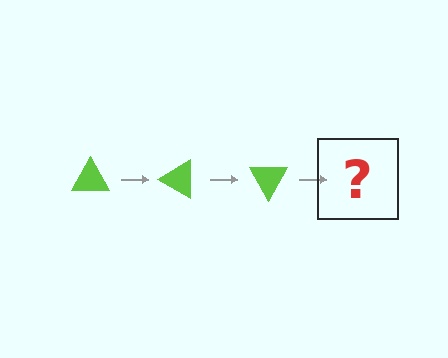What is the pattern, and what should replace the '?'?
The pattern is that the triangle rotates 30 degrees each step. The '?' should be a lime triangle rotated 90 degrees.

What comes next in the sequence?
The next element should be a lime triangle rotated 90 degrees.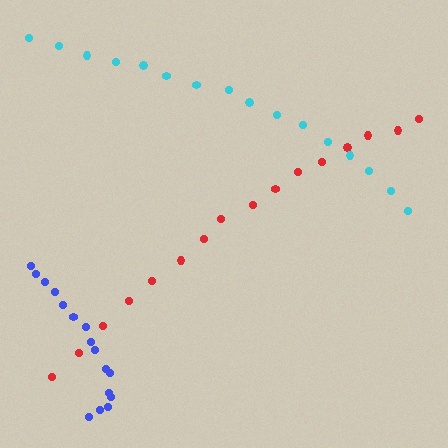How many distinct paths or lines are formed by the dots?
There are 3 distinct paths.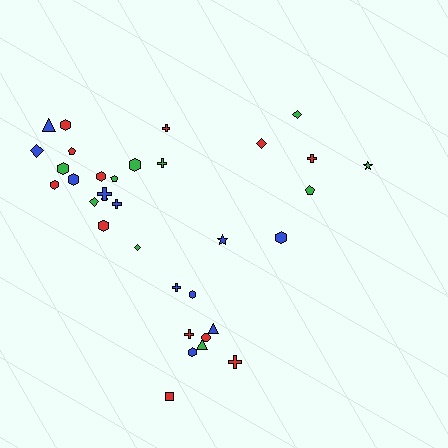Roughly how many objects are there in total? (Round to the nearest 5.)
Roughly 35 objects in total.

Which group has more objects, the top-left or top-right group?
The top-left group.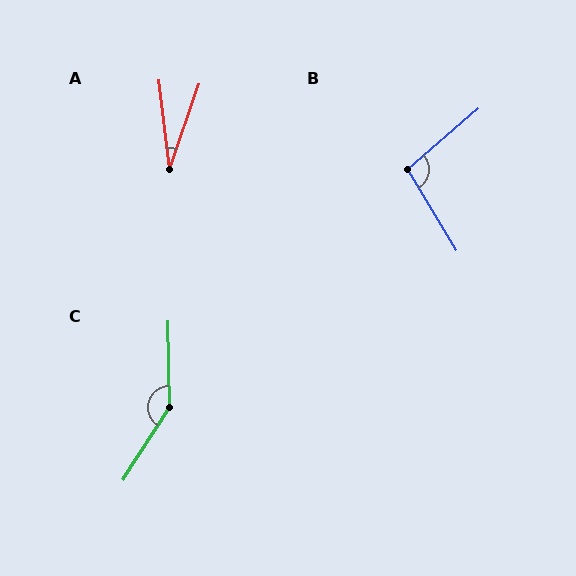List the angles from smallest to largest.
A (26°), B (100°), C (147°).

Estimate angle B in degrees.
Approximately 100 degrees.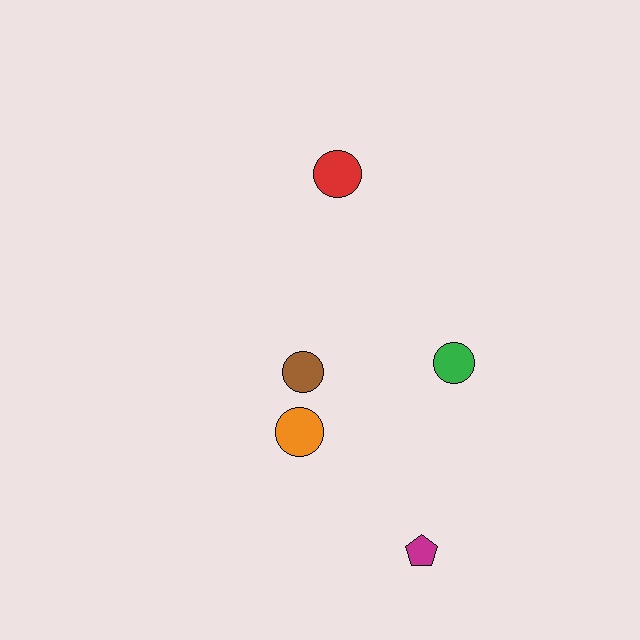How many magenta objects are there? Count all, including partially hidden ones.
There is 1 magenta object.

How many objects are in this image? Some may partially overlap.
There are 5 objects.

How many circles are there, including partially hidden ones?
There are 4 circles.